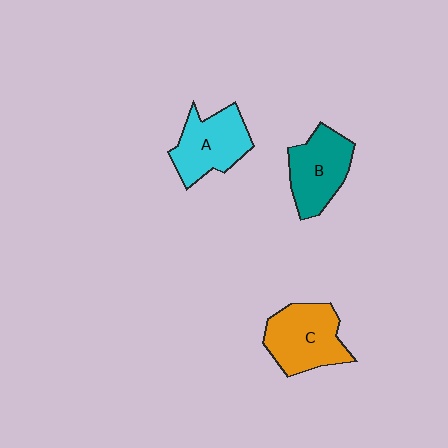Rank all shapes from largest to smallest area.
From largest to smallest: C (orange), A (cyan), B (teal).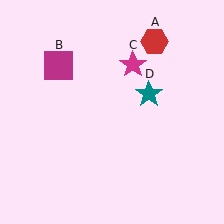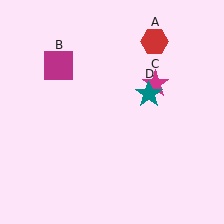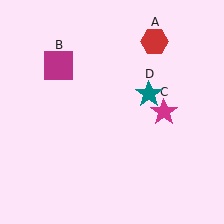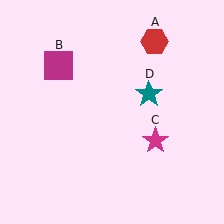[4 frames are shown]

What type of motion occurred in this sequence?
The magenta star (object C) rotated clockwise around the center of the scene.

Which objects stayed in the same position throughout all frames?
Red hexagon (object A) and magenta square (object B) and teal star (object D) remained stationary.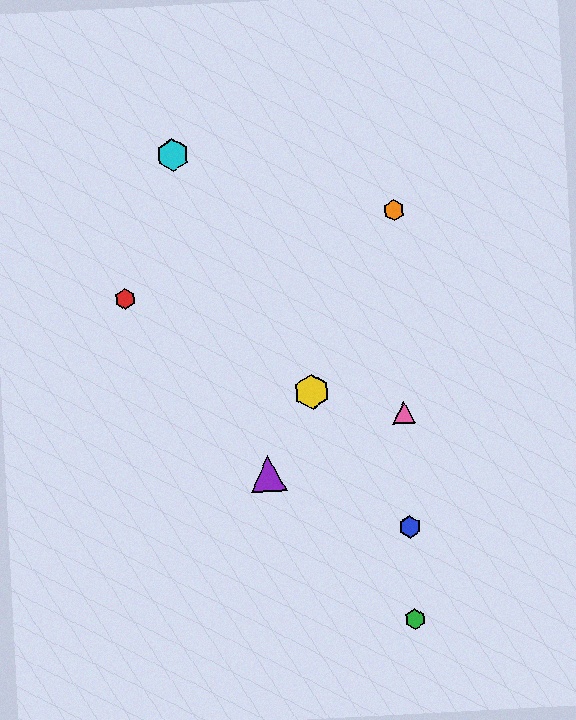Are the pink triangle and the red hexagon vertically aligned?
No, the pink triangle is at x≈404 and the red hexagon is at x≈125.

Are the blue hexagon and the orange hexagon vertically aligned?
Yes, both are at x≈410.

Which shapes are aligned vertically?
The blue hexagon, the green hexagon, the orange hexagon, the pink triangle are aligned vertically.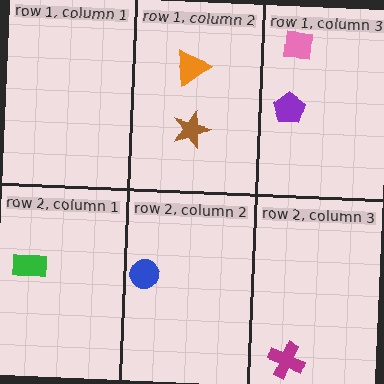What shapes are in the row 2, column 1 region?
The green rectangle.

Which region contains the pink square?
The row 1, column 3 region.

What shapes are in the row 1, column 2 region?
The orange triangle, the brown star.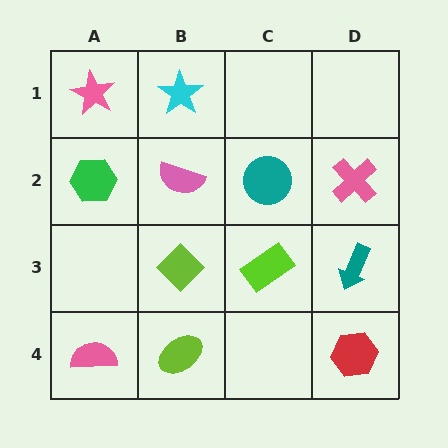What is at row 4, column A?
A pink semicircle.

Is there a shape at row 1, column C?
No, that cell is empty.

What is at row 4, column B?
A lime ellipse.